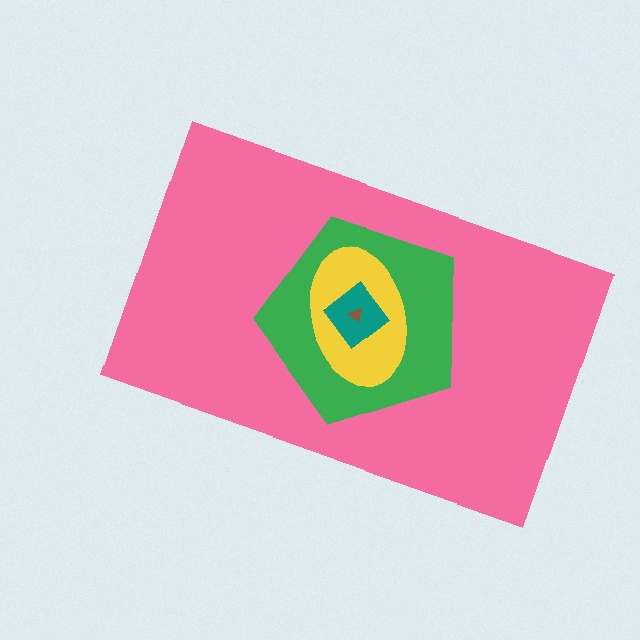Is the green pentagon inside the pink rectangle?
Yes.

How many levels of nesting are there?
5.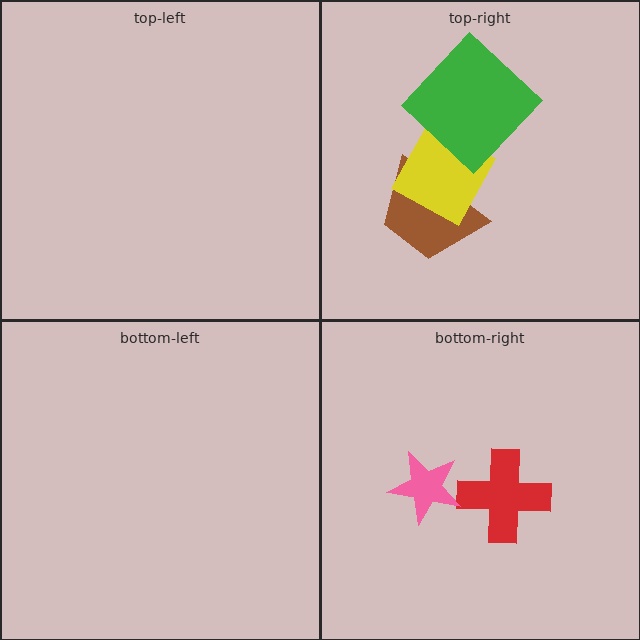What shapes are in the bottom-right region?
The red cross, the pink star.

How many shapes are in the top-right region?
3.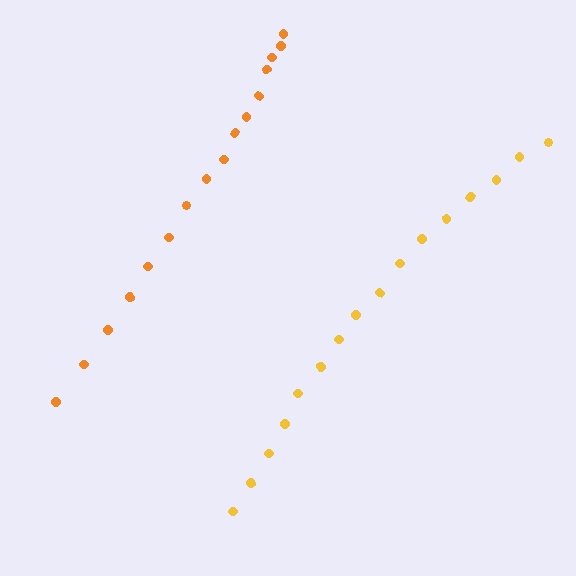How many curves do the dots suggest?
There are 2 distinct paths.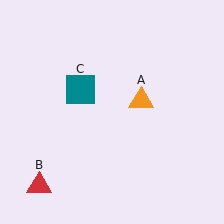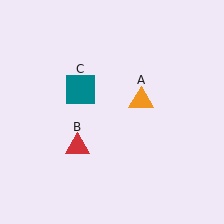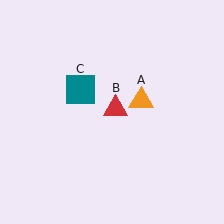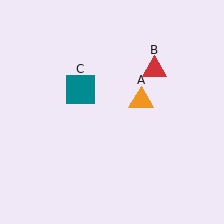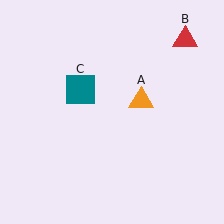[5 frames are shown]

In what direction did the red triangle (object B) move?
The red triangle (object B) moved up and to the right.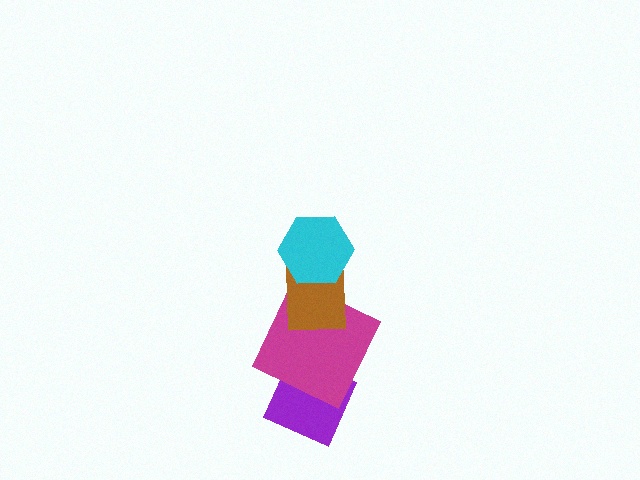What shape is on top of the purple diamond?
The magenta square is on top of the purple diamond.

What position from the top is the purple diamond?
The purple diamond is 4th from the top.